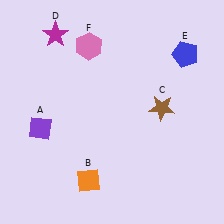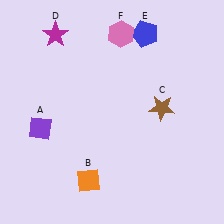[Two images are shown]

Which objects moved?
The objects that moved are: the blue pentagon (E), the pink hexagon (F).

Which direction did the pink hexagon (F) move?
The pink hexagon (F) moved right.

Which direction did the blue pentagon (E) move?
The blue pentagon (E) moved left.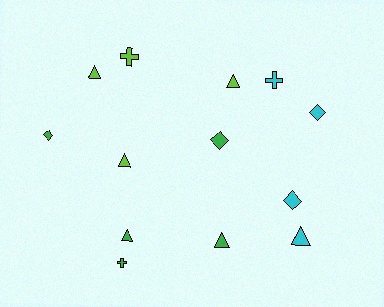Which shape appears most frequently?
Triangle, with 6 objects.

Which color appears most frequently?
Green, with 5 objects.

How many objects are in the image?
There are 13 objects.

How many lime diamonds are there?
There are no lime diamonds.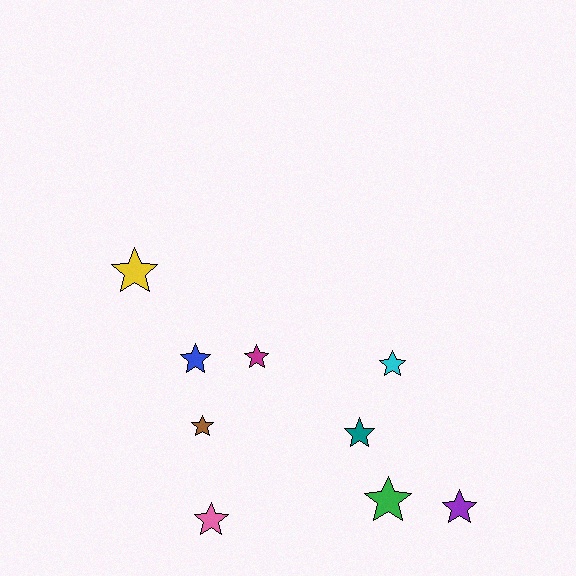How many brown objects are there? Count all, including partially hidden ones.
There is 1 brown object.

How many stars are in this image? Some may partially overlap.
There are 9 stars.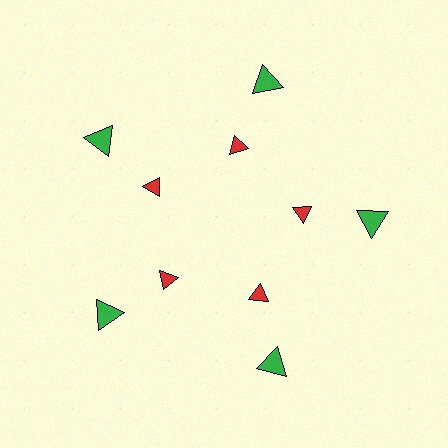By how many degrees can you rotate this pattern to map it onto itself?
The pattern maps onto itself every 72 degrees of rotation.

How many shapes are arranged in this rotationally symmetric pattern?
There are 10 shapes, arranged in 5 groups of 2.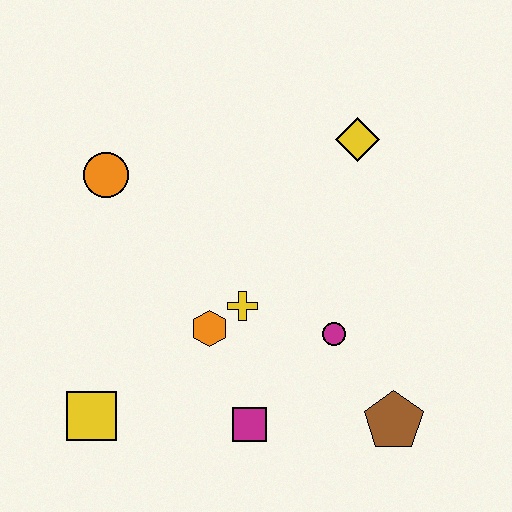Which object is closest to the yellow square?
The orange hexagon is closest to the yellow square.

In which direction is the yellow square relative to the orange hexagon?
The yellow square is to the left of the orange hexagon.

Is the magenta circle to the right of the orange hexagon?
Yes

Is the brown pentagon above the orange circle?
No